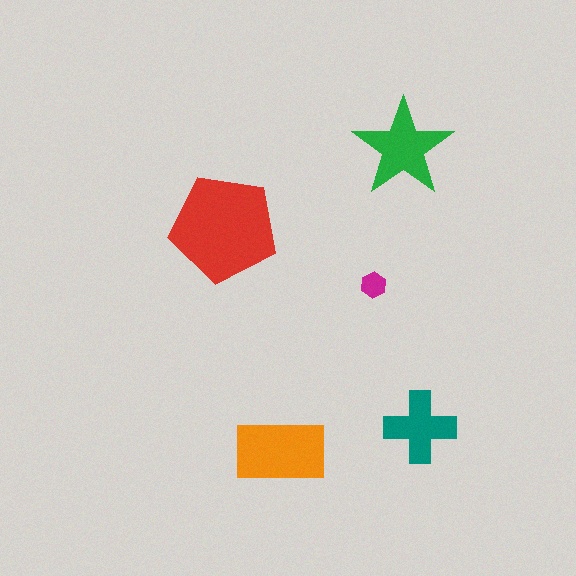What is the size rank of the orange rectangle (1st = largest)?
2nd.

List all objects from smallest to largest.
The magenta hexagon, the teal cross, the green star, the orange rectangle, the red pentagon.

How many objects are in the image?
There are 5 objects in the image.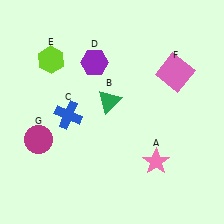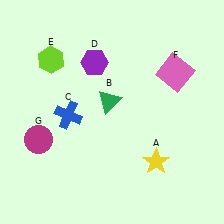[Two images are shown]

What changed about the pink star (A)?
In Image 1, A is pink. In Image 2, it changed to yellow.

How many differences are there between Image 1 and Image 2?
There is 1 difference between the two images.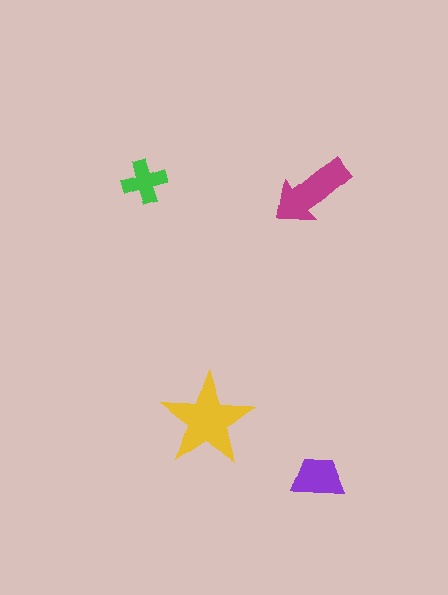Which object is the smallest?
The green cross.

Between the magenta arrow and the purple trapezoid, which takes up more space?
The magenta arrow.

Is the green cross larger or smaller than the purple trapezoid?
Smaller.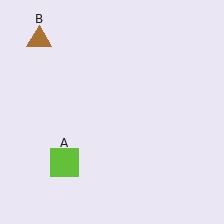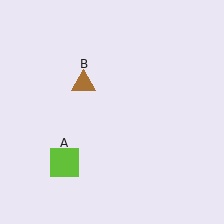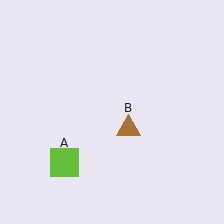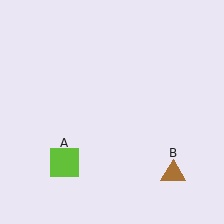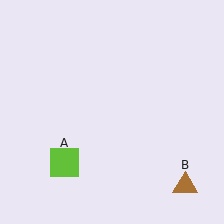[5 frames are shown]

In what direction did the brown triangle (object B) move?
The brown triangle (object B) moved down and to the right.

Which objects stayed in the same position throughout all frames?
Lime square (object A) remained stationary.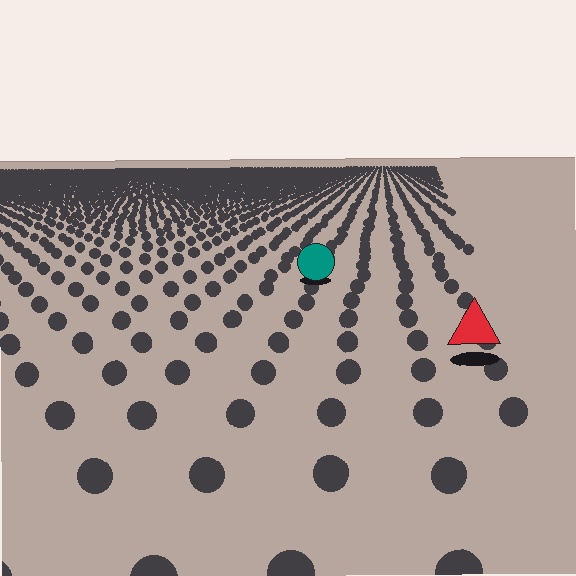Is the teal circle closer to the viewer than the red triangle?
No. The red triangle is closer — you can tell from the texture gradient: the ground texture is coarser near it.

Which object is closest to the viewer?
The red triangle is closest. The texture marks near it are larger and more spread out.